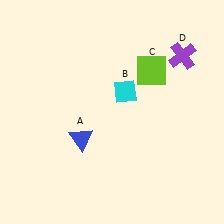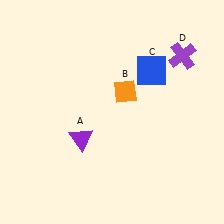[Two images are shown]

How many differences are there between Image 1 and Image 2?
There are 3 differences between the two images.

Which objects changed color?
A changed from blue to purple. B changed from cyan to orange. C changed from lime to blue.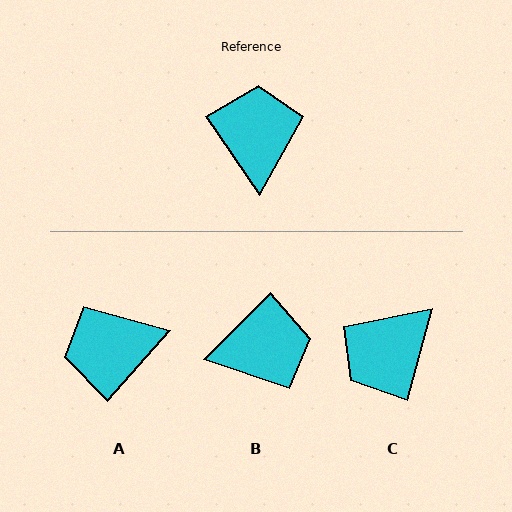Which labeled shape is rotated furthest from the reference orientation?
C, about 130 degrees away.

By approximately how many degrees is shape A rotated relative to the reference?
Approximately 104 degrees counter-clockwise.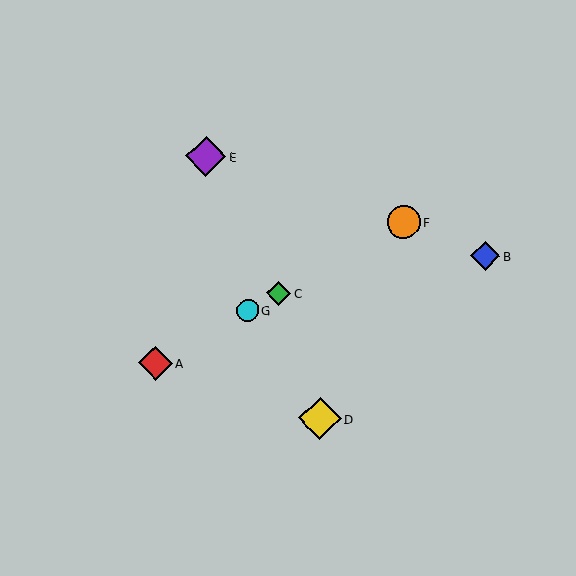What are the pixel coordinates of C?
Object C is at (278, 293).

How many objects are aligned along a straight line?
4 objects (A, C, F, G) are aligned along a straight line.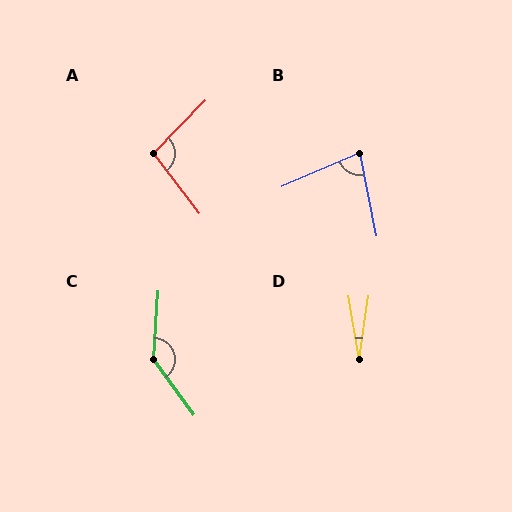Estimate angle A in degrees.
Approximately 98 degrees.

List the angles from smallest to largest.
D (18°), B (77°), A (98°), C (140°).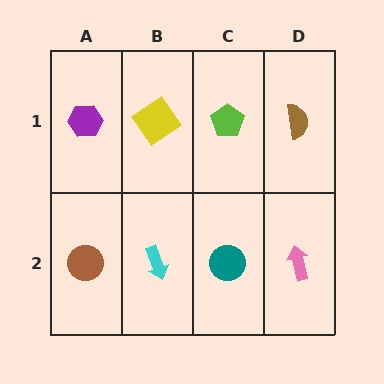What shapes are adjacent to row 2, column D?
A brown semicircle (row 1, column D), a teal circle (row 2, column C).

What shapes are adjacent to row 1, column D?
A pink arrow (row 2, column D), a lime pentagon (row 1, column C).